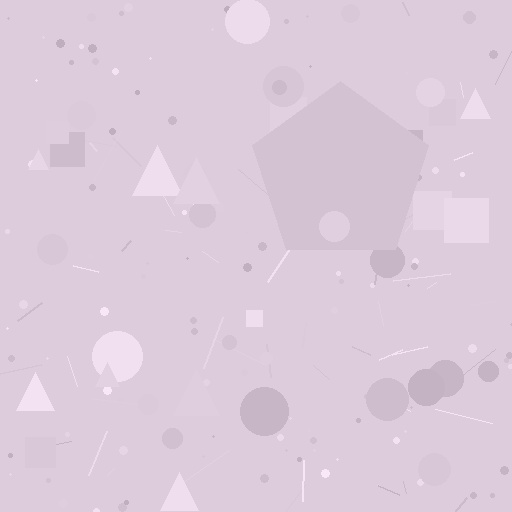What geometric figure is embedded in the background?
A pentagon is embedded in the background.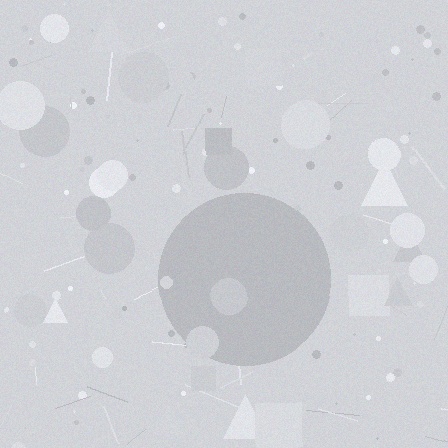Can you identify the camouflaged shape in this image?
The camouflaged shape is a circle.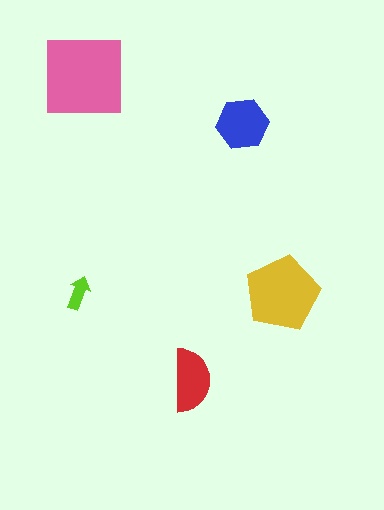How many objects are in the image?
There are 5 objects in the image.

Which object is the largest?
The pink square.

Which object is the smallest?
The lime arrow.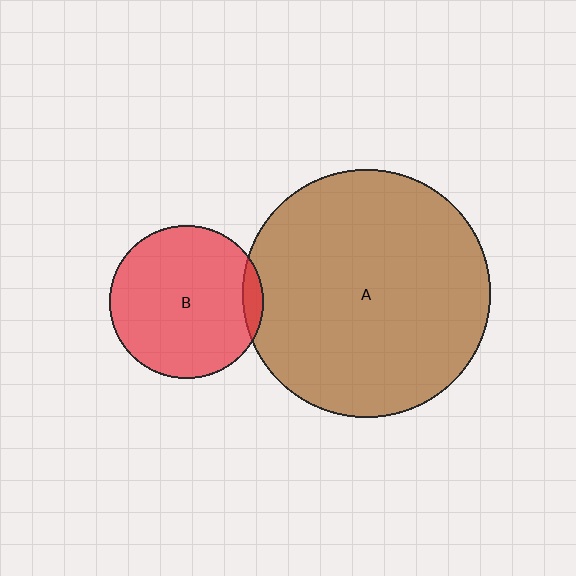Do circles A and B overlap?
Yes.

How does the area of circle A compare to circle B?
Approximately 2.6 times.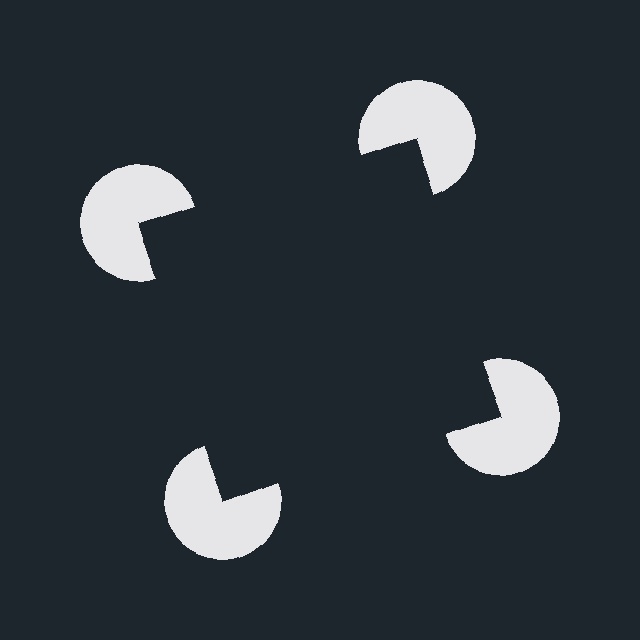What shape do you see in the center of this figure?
An illusory square — its edges are inferred from the aligned wedge cuts in the pac-man discs, not physically drawn.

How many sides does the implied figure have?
4 sides.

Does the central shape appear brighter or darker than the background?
It typically appears slightly darker than the background, even though no actual brightness change is drawn.